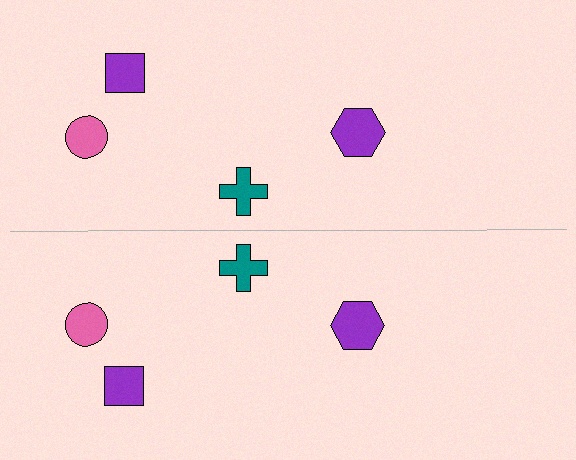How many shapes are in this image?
There are 8 shapes in this image.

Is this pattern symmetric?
Yes, this pattern has bilateral (reflection) symmetry.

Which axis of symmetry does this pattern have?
The pattern has a horizontal axis of symmetry running through the center of the image.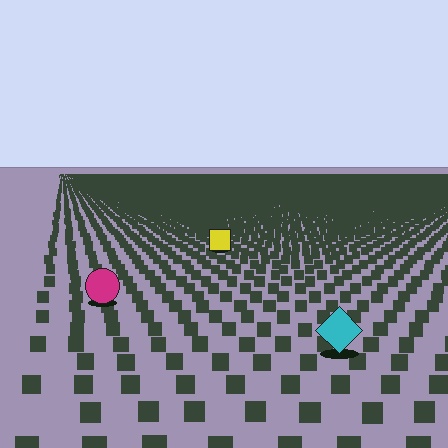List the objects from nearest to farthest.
From nearest to farthest: the cyan diamond, the magenta circle, the yellow square.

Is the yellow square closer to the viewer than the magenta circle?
No. The magenta circle is closer — you can tell from the texture gradient: the ground texture is coarser near it.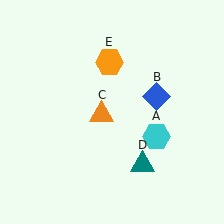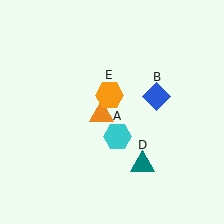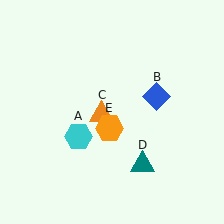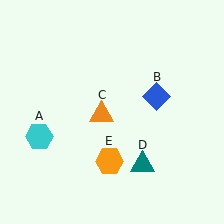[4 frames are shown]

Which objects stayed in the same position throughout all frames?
Blue diamond (object B) and orange triangle (object C) and teal triangle (object D) remained stationary.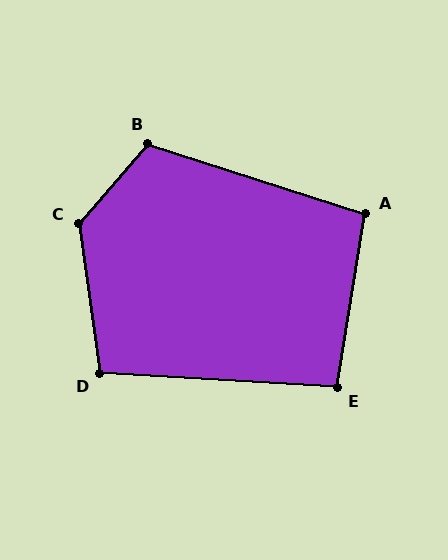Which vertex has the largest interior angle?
C, at approximately 131 degrees.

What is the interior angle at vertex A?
Approximately 99 degrees (obtuse).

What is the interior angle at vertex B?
Approximately 113 degrees (obtuse).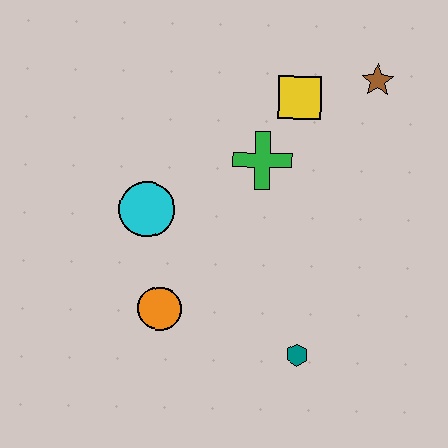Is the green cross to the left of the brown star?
Yes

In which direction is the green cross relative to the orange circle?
The green cross is above the orange circle.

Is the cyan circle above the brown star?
No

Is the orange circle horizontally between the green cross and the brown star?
No